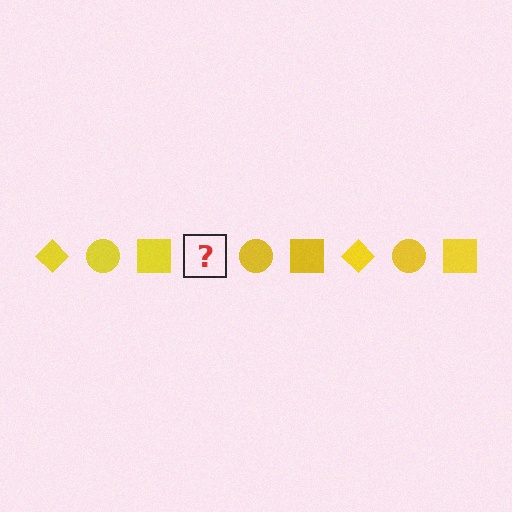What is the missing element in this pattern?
The missing element is a yellow diamond.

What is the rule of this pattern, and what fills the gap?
The rule is that the pattern cycles through diamond, circle, square shapes in yellow. The gap should be filled with a yellow diamond.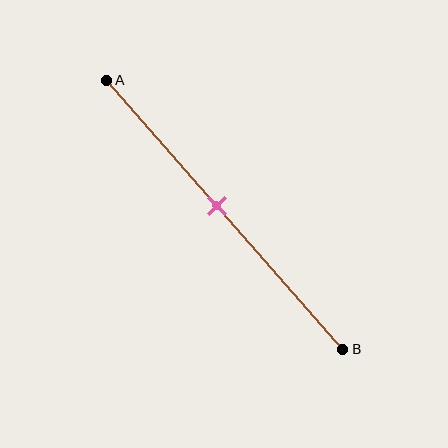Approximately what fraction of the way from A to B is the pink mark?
The pink mark is approximately 45% of the way from A to B.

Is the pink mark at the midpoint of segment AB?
No, the mark is at about 45% from A, not at the 50% midpoint.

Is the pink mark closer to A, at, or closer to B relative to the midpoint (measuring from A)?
The pink mark is closer to point A than the midpoint of segment AB.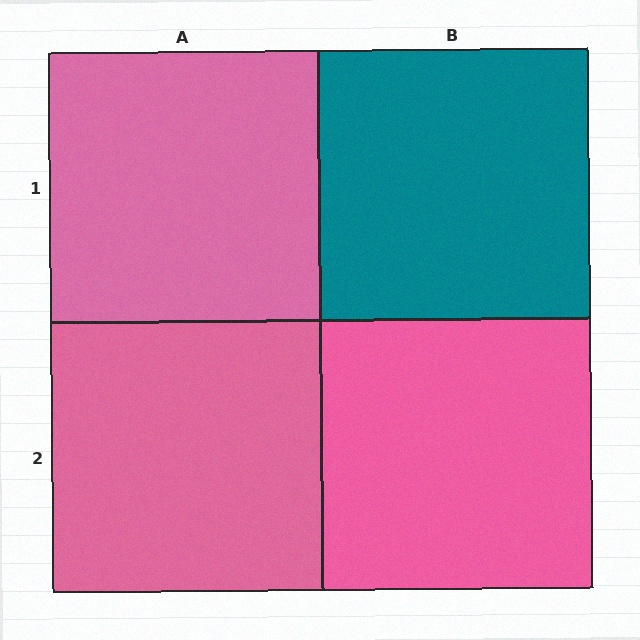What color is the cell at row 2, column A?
Pink.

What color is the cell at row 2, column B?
Pink.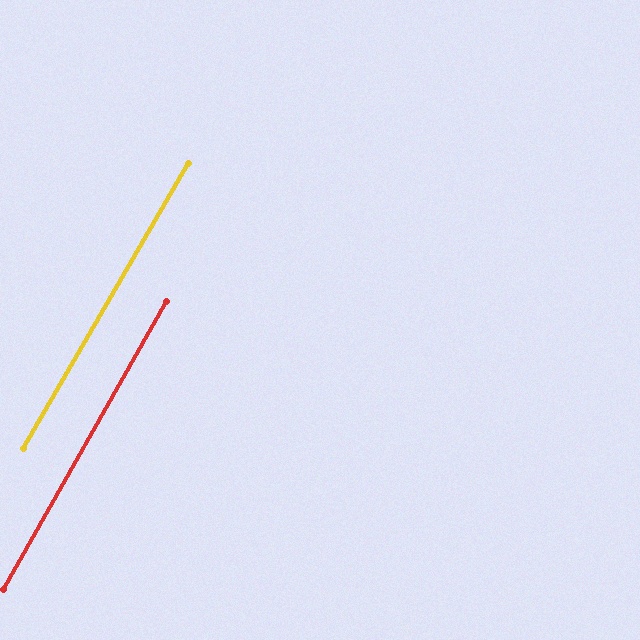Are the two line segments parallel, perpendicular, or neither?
Parallel — their directions differ by only 0.6°.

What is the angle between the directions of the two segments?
Approximately 1 degree.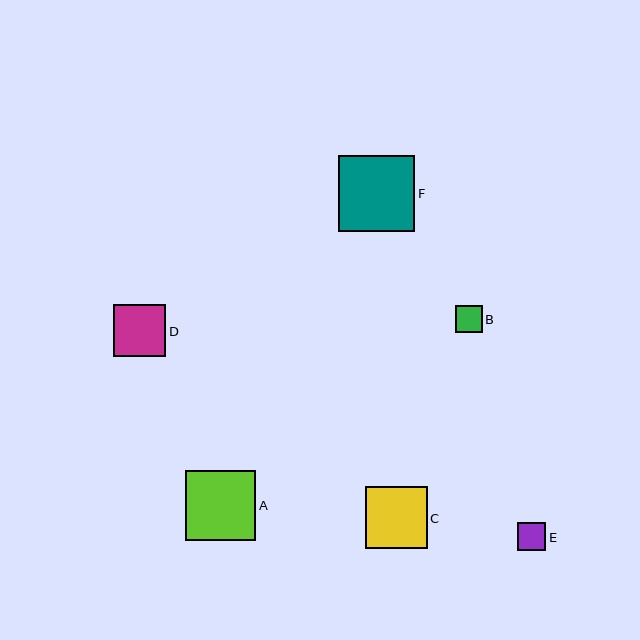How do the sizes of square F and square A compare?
Square F and square A are approximately the same size.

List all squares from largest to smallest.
From largest to smallest: F, A, C, D, E, B.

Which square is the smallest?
Square B is the smallest with a size of approximately 27 pixels.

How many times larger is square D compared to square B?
Square D is approximately 1.9 times the size of square B.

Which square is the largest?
Square F is the largest with a size of approximately 76 pixels.